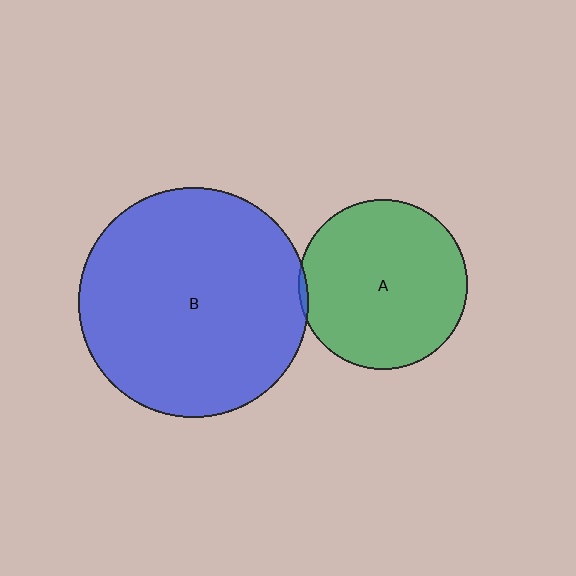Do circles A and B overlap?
Yes.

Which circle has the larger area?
Circle B (blue).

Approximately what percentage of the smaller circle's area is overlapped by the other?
Approximately 5%.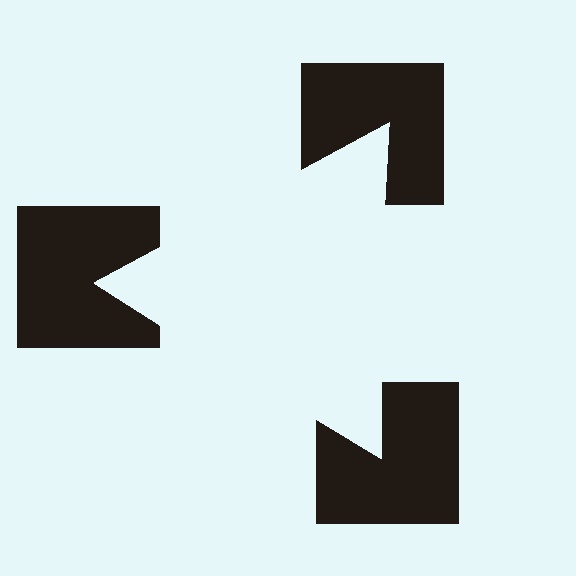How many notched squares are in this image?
There are 3 — one at each vertex of the illusory triangle.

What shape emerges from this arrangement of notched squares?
An illusory triangle — its edges are inferred from the aligned wedge cuts in the notched squares, not physically drawn.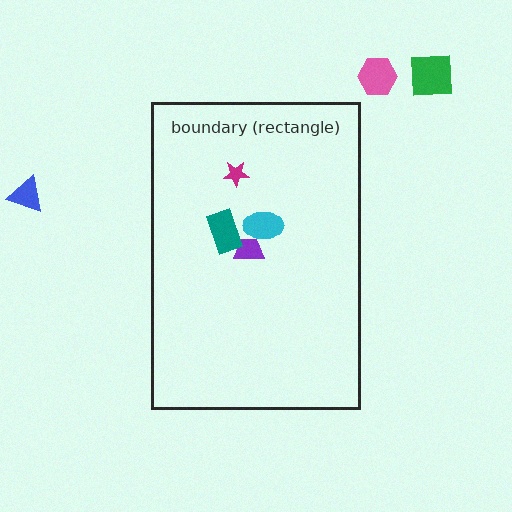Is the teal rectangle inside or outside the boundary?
Inside.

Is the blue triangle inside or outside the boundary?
Outside.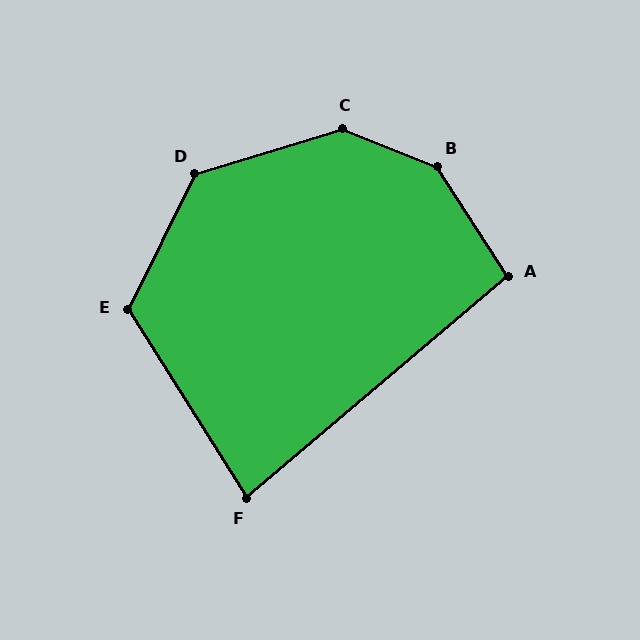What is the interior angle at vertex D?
Approximately 133 degrees (obtuse).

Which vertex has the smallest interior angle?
F, at approximately 82 degrees.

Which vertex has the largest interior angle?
B, at approximately 145 degrees.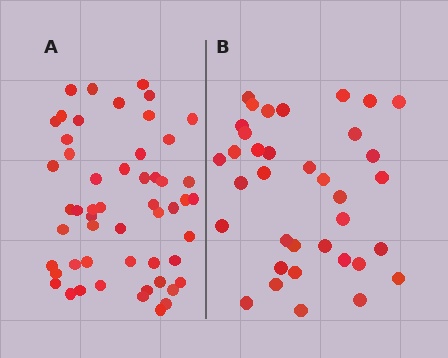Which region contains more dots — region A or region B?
Region A (the left region) has more dots.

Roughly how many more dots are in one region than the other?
Region A has approximately 15 more dots than region B.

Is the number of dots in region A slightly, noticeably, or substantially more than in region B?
Region A has substantially more. The ratio is roughly 1.5 to 1.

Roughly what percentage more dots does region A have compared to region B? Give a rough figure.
About 45% more.